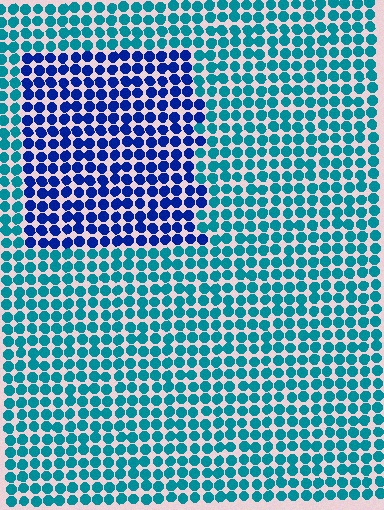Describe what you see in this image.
The image is filled with small teal elements in a uniform arrangement. A rectangle-shaped region is visible where the elements are tinted to a slightly different hue, forming a subtle color boundary.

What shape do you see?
I see a rectangle.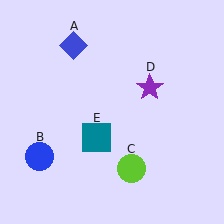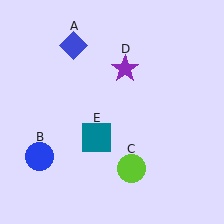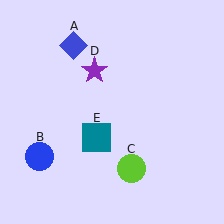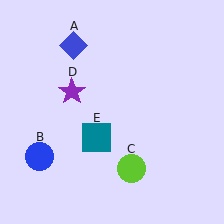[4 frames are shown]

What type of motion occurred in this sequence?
The purple star (object D) rotated counterclockwise around the center of the scene.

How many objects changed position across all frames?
1 object changed position: purple star (object D).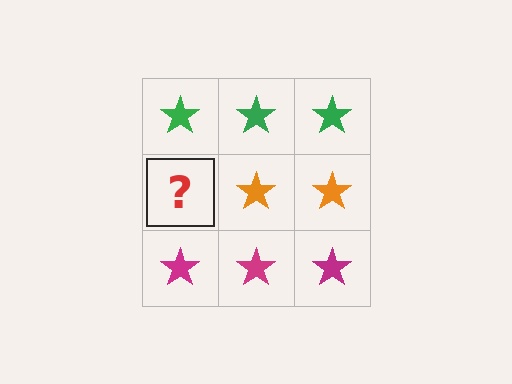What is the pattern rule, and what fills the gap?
The rule is that each row has a consistent color. The gap should be filled with an orange star.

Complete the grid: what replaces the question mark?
The question mark should be replaced with an orange star.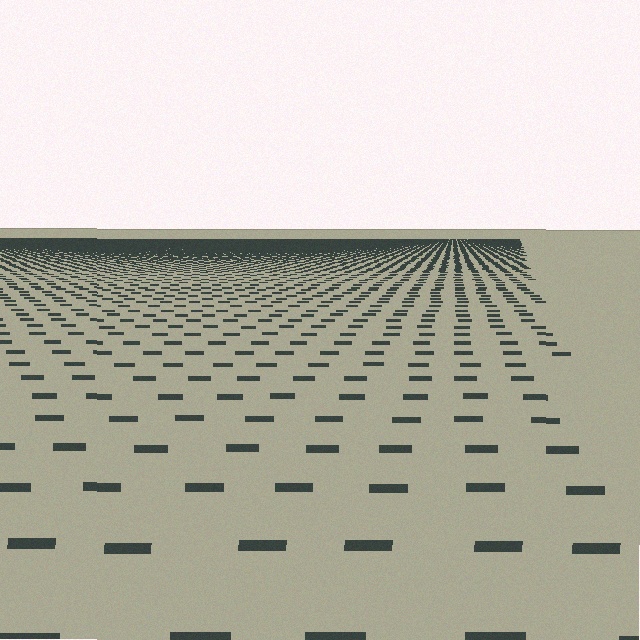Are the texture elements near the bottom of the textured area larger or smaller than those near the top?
Larger. Near the bottom, elements are closer to the viewer and appear at a bigger on-screen size.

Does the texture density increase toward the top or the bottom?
Density increases toward the top.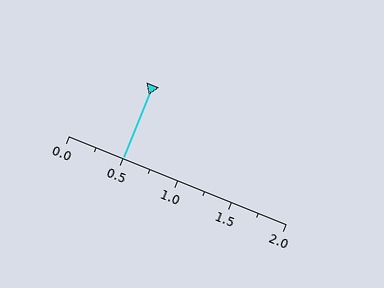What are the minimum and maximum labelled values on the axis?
The axis runs from 0.0 to 2.0.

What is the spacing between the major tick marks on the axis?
The major ticks are spaced 0.5 apart.